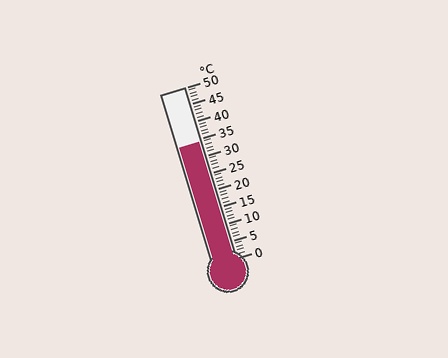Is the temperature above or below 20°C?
The temperature is above 20°C.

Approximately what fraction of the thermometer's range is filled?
The thermometer is filled to approximately 70% of its range.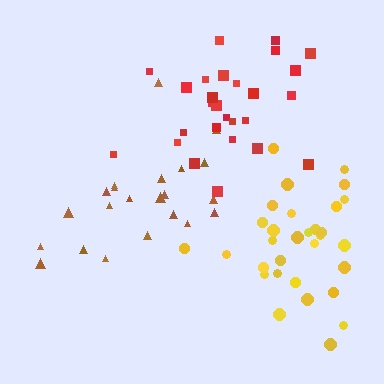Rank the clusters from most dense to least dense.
red, brown, yellow.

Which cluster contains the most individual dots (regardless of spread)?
Yellow (31).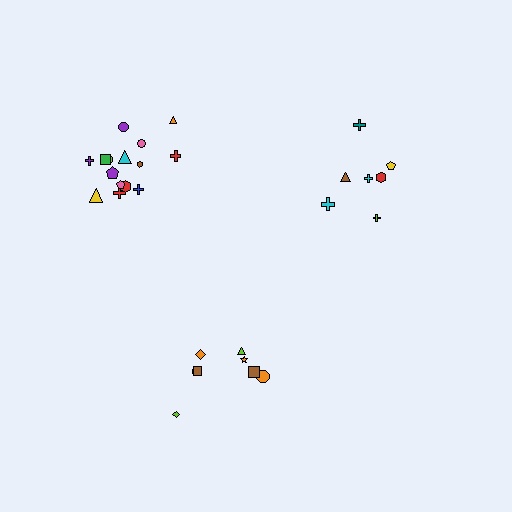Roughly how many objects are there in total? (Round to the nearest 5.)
Roughly 30 objects in total.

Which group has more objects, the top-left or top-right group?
The top-left group.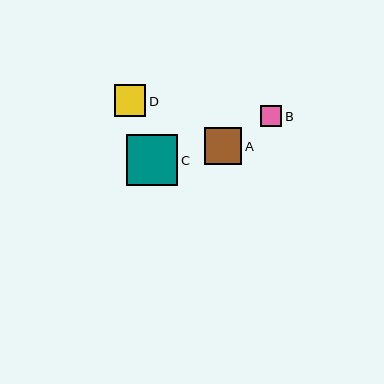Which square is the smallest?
Square B is the smallest with a size of approximately 21 pixels.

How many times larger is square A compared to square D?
Square A is approximately 1.2 times the size of square D.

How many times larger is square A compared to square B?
Square A is approximately 1.8 times the size of square B.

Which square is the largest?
Square C is the largest with a size of approximately 51 pixels.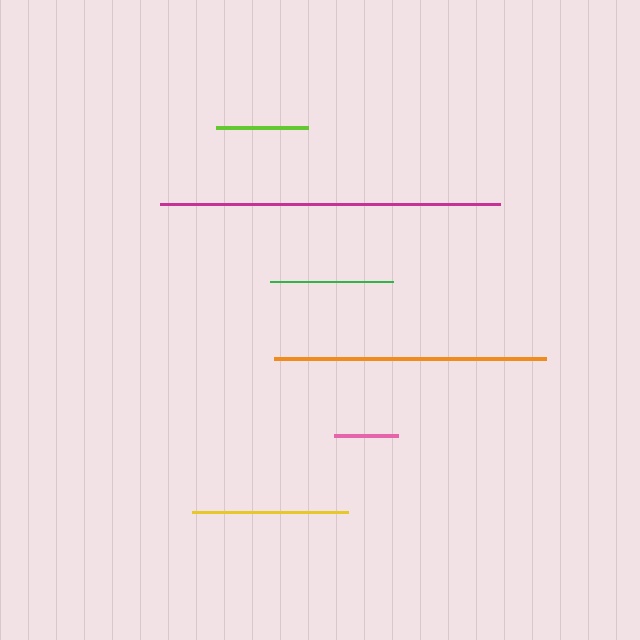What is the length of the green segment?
The green segment is approximately 122 pixels long.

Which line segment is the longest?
The magenta line is the longest at approximately 340 pixels.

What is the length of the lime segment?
The lime segment is approximately 92 pixels long.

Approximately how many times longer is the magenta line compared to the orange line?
The magenta line is approximately 1.3 times the length of the orange line.